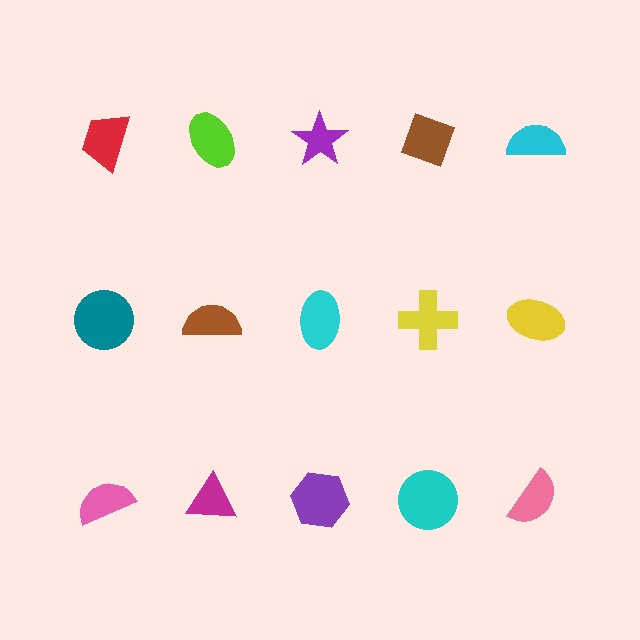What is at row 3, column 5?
A pink semicircle.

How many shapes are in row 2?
5 shapes.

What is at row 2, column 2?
A brown semicircle.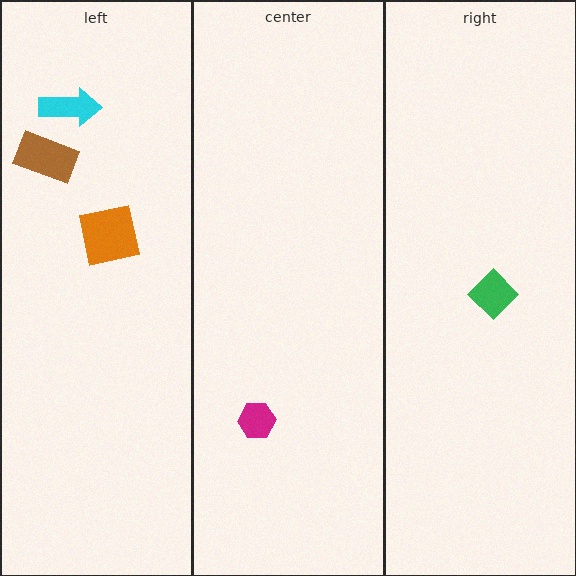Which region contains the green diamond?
The right region.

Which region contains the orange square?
The left region.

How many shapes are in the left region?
3.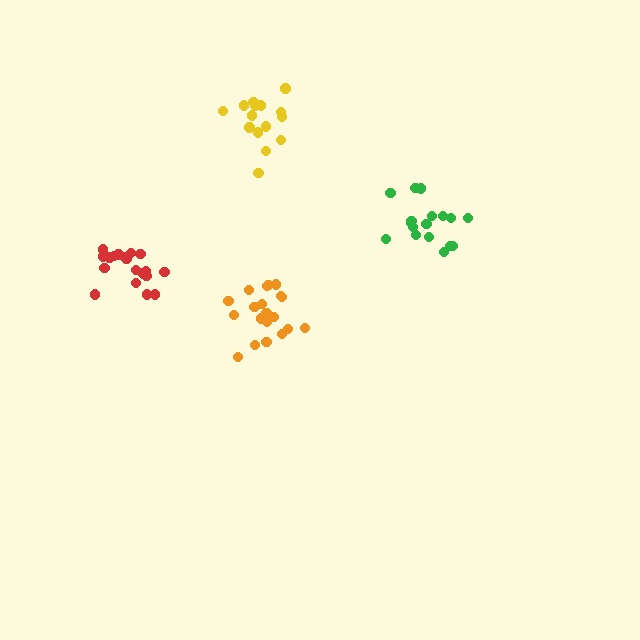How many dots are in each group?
Group 1: 20 dots, Group 2: 19 dots, Group 3: 17 dots, Group 4: 15 dots (71 total).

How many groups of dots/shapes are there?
There are 4 groups.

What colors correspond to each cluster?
The clusters are colored: orange, red, green, yellow.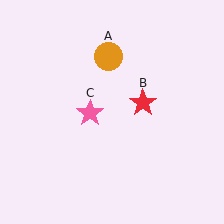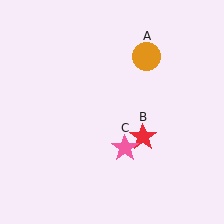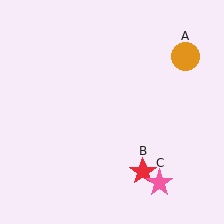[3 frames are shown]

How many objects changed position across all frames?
3 objects changed position: orange circle (object A), red star (object B), pink star (object C).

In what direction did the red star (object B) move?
The red star (object B) moved down.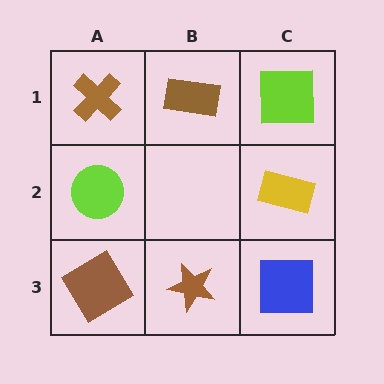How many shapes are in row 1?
3 shapes.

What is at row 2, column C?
A yellow rectangle.